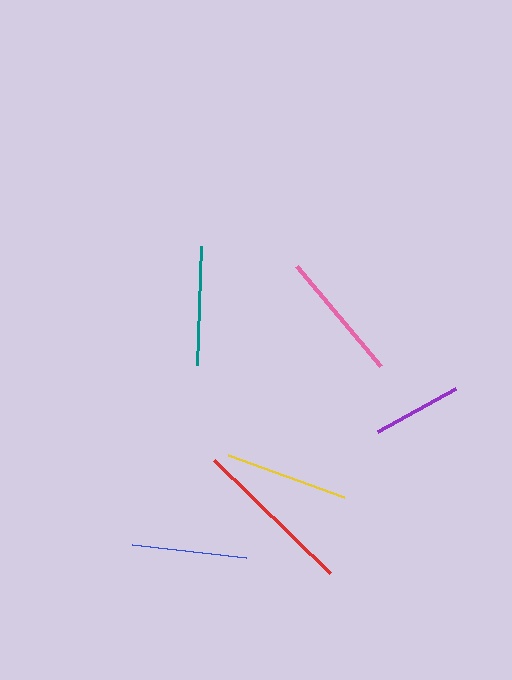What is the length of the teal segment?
The teal segment is approximately 119 pixels long.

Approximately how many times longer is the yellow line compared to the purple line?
The yellow line is approximately 1.4 times the length of the purple line.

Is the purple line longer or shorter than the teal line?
The teal line is longer than the purple line.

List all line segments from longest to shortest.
From longest to shortest: red, pink, yellow, teal, blue, purple.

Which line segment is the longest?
The red line is the longest at approximately 162 pixels.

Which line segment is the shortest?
The purple line is the shortest at approximately 90 pixels.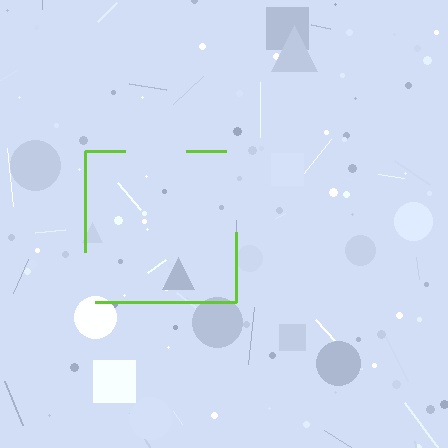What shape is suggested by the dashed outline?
The dashed outline suggests a square.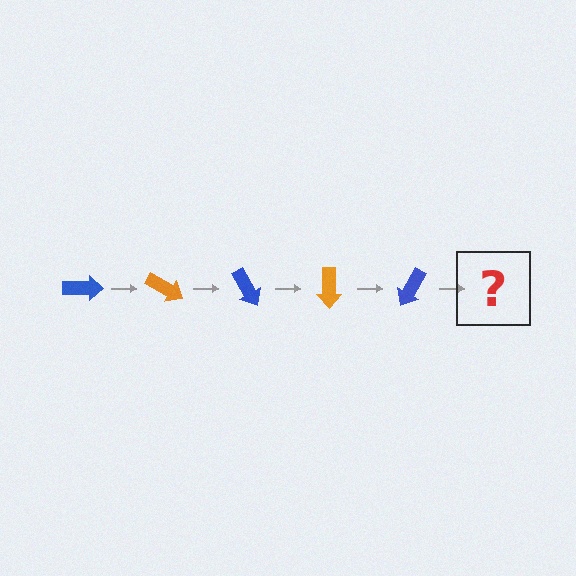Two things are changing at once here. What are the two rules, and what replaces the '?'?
The two rules are that it rotates 30 degrees each step and the color cycles through blue and orange. The '?' should be an orange arrow, rotated 150 degrees from the start.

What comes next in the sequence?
The next element should be an orange arrow, rotated 150 degrees from the start.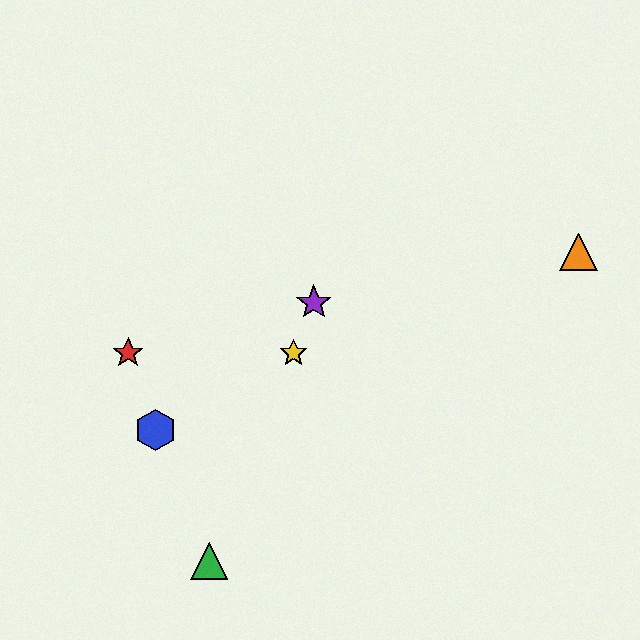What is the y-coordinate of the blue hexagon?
The blue hexagon is at y≈430.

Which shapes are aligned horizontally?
The red star, the yellow star are aligned horizontally.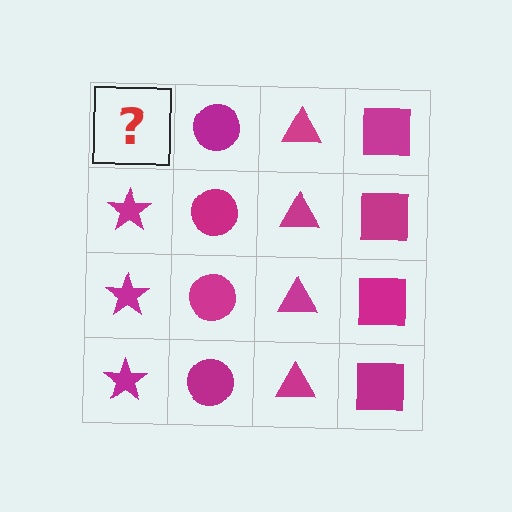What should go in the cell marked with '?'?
The missing cell should contain a magenta star.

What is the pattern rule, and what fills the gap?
The rule is that each column has a consistent shape. The gap should be filled with a magenta star.